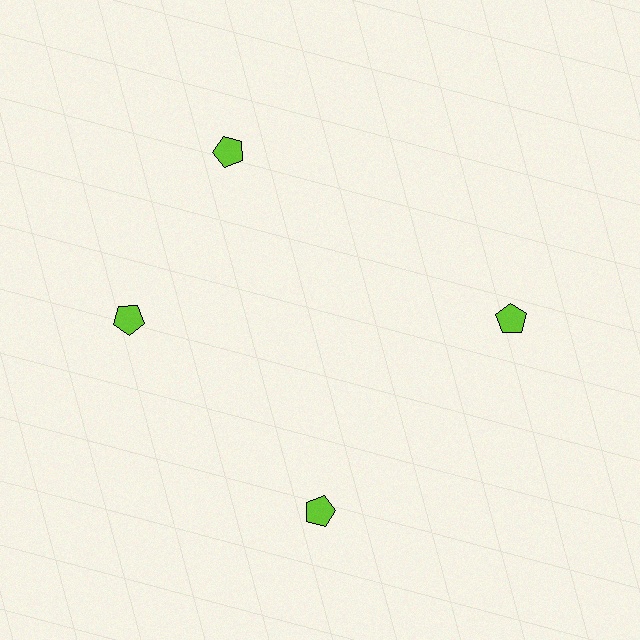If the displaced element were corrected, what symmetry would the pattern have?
It would have 4-fold rotational symmetry — the pattern would map onto itself every 90 degrees.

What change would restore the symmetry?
The symmetry would be restored by rotating it back into even spacing with its neighbors so that all 4 pentagons sit at equal angles and equal distance from the center.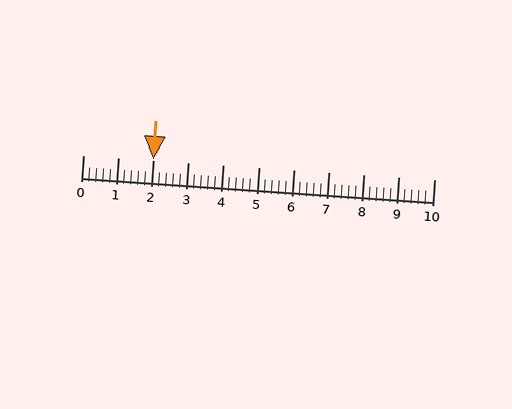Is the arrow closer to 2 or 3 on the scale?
The arrow is closer to 2.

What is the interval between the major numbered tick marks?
The major tick marks are spaced 1 units apart.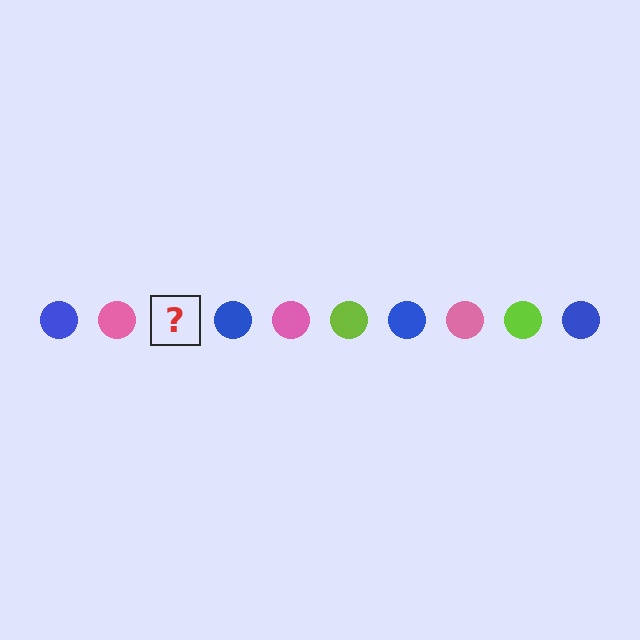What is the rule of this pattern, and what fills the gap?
The rule is that the pattern cycles through blue, pink, lime circles. The gap should be filled with a lime circle.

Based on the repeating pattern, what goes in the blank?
The blank should be a lime circle.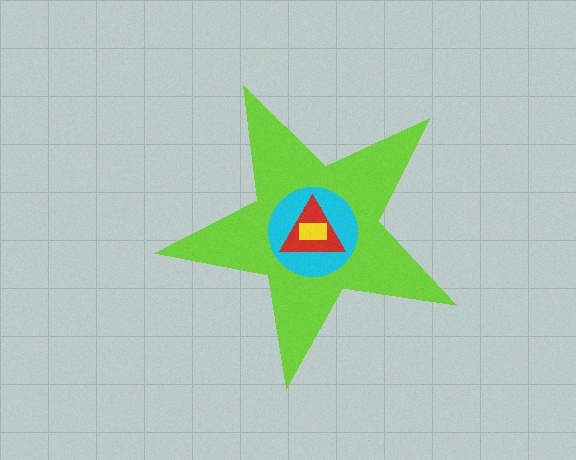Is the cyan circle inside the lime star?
Yes.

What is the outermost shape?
The lime star.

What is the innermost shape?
The yellow rectangle.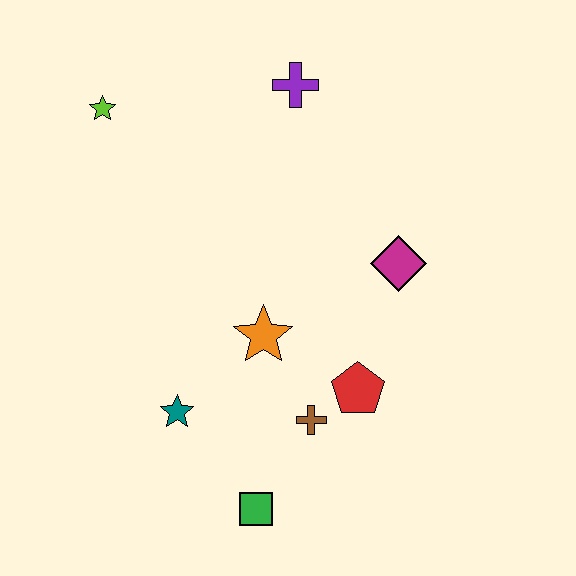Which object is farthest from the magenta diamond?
The lime star is farthest from the magenta diamond.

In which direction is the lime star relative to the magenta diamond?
The lime star is to the left of the magenta diamond.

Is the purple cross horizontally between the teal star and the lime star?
No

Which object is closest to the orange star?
The brown cross is closest to the orange star.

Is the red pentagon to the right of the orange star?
Yes